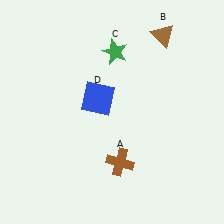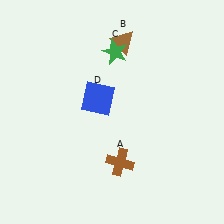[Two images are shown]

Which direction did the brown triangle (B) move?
The brown triangle (B) moved left.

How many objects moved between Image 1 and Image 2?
1 object moved between the two images.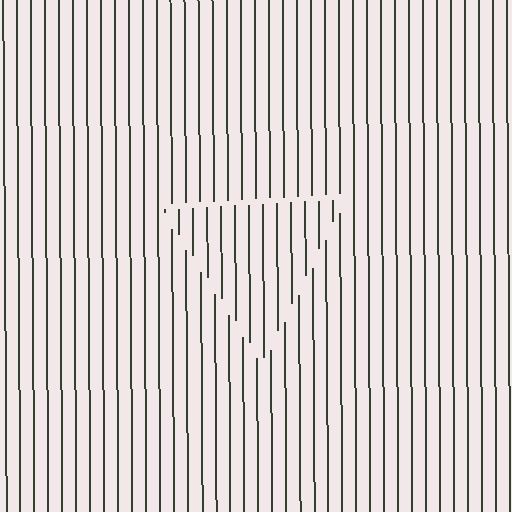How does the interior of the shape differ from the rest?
The interior of the shape contains the same grating, shifted by half a period — the contour is defined by the phase discontinuity where line-ends from the inner and outer gratings abut.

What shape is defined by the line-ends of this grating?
An illusory triangle. The interior of the shape contains the same grating, shifted by half a period — the contour is defined by the phase discontinuity where line-ends from the inner and outer gratings abut.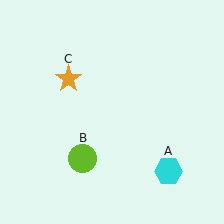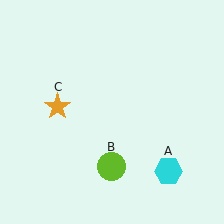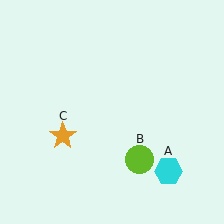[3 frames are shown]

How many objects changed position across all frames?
2 objects changed position: lime circle (object B), orange star (object C).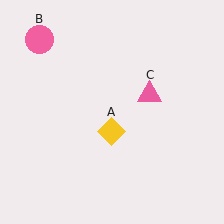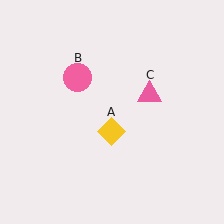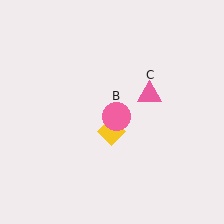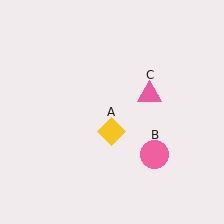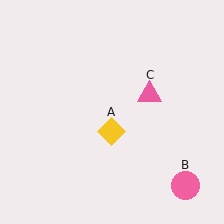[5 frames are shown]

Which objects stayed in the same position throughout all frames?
Yellow diamond (object A) and pink triangle (object C) remained stationary.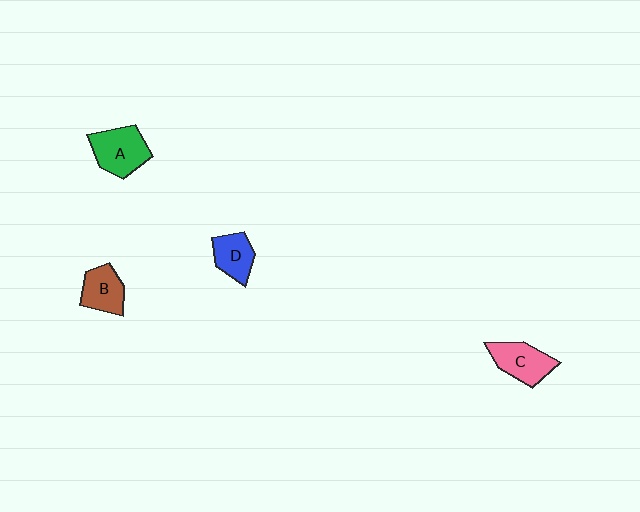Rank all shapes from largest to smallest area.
From largest to smallest: A (green), C (pink), B (brown), D (blue).